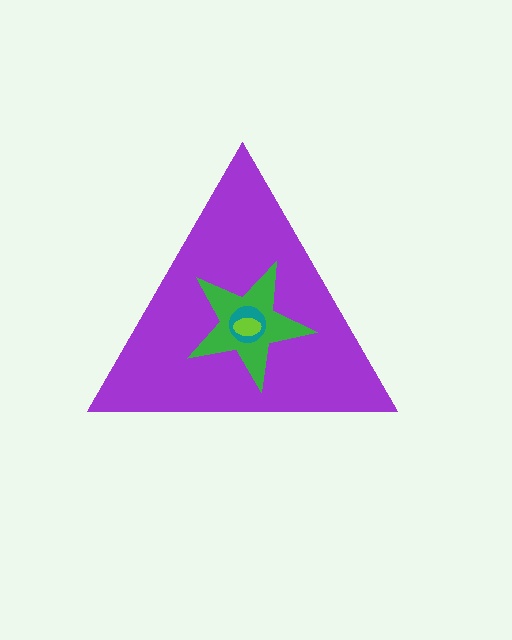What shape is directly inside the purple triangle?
The green star.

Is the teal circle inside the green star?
Yes.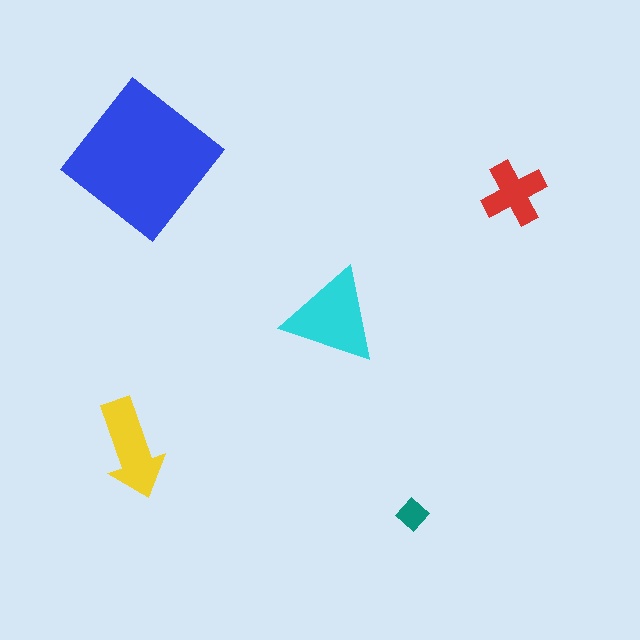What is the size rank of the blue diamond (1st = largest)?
1st.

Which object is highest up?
The blue diamond is topmost.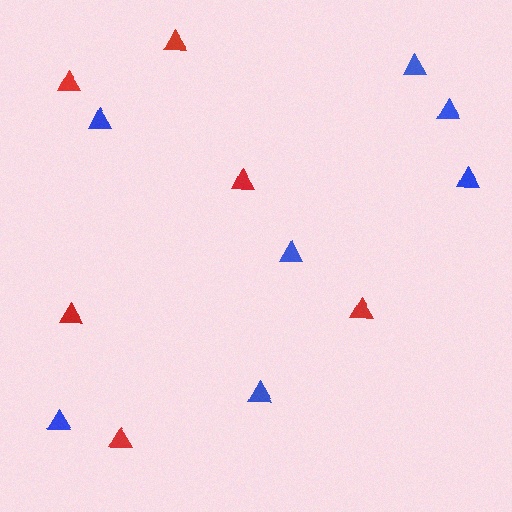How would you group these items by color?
There are 2 groups: one group of red triangles (6) and one group of blue triangles (7).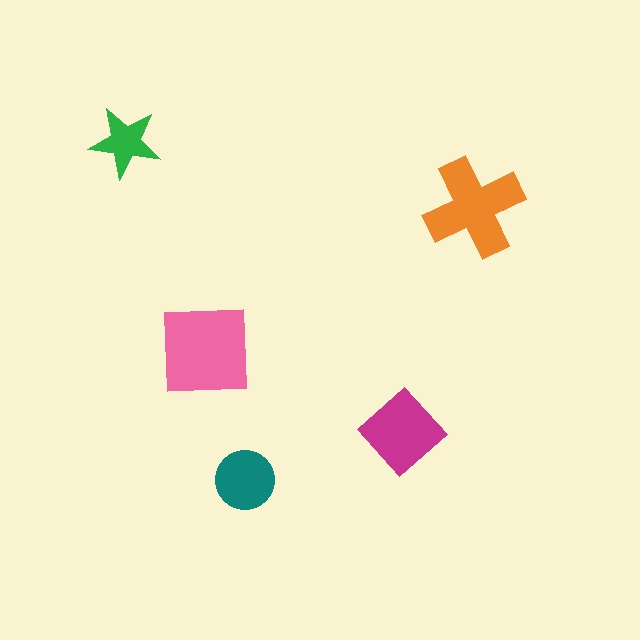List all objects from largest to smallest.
The pink square, the orange cross, the magenta diamond, the teal circle, the green star.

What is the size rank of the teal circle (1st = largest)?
4th.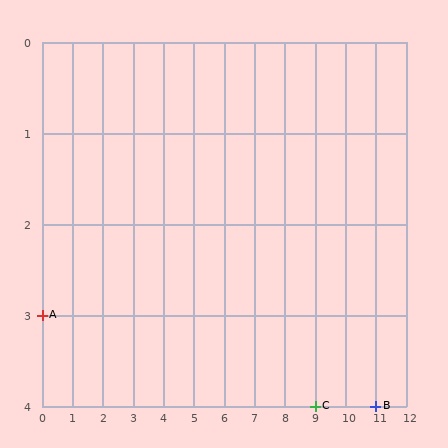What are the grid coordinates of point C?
Point C is at grid coordinates (9, 4).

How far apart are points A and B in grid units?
Points A and B are 11 columns and 1 row apart (about 11.0 grid units diagonally).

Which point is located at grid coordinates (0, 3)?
Point A is at (0, 3).